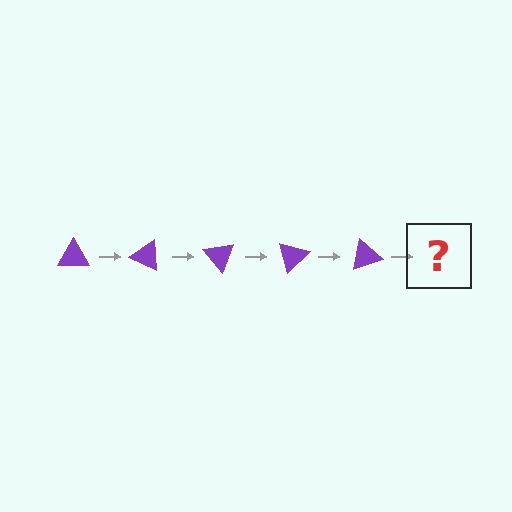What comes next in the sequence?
The next element should be a purple triangle rotated 125 degrees.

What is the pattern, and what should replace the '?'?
The pattern is that the triangle rotates 25 degrees each step. The '?' should be a purple triangle rotated 125 degrees.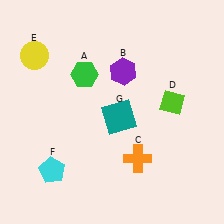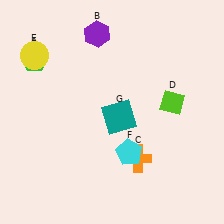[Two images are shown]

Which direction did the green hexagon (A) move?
The green hexagon (A) moved left.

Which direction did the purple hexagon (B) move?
The purple hexagon (B) moved up.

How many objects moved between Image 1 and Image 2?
3 objects moved between the two images.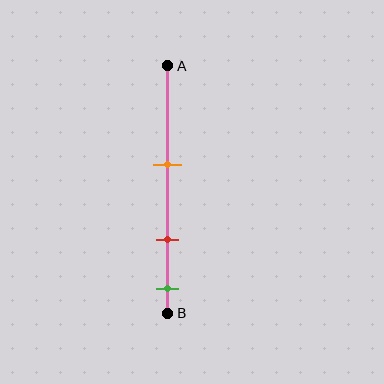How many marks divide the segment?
There are 3 marks dividing the segment.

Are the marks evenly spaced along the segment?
Yes, the marks are approximately evenly spaced.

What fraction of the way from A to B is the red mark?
The red mark is approximately 70% (0.7) of the way from A to B.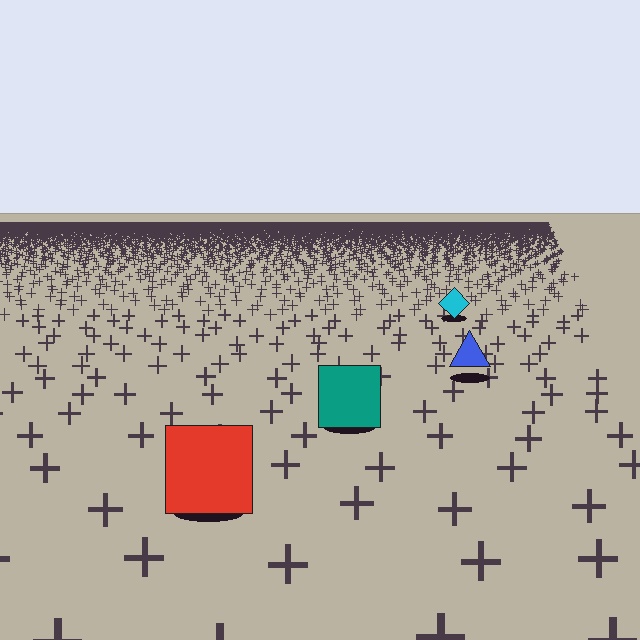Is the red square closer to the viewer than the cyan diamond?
Yes. The red square is closer — you can tell from the texture gradient: the ground texture is coarser near it.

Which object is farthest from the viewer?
The cyan diamond is farthest from the viewer. It appears smaller and the ground texture around it is denser.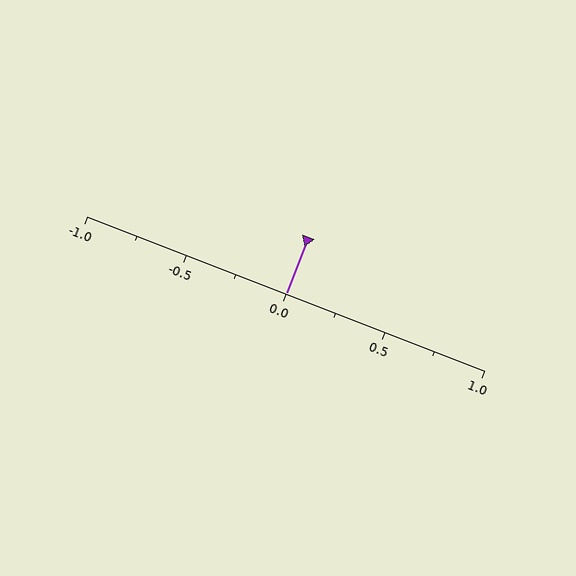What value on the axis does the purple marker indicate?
The marker indicates approximately 0.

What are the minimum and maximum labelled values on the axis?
The axis runs from -1.0 to 1.0.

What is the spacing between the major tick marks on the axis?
The major ticks are spaced 0.5 apart.